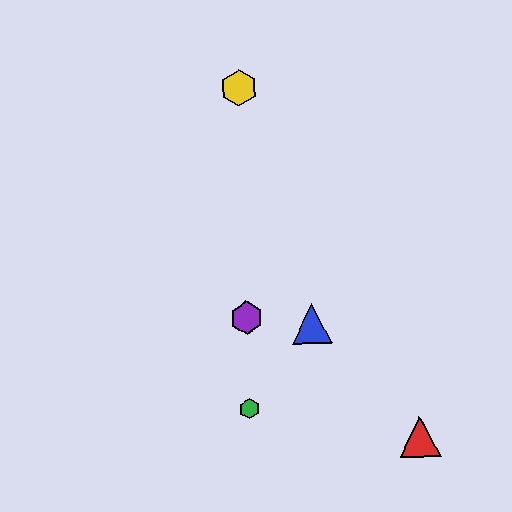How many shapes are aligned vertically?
3 shapes (the green hexagon, the yellow hexagon, the purple hexagon) are aligned vertically.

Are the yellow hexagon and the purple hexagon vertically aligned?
Yes, both are at x≈239.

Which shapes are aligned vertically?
The green hexagon, the yellow hexagon, the purple hexagon are aligned vertically.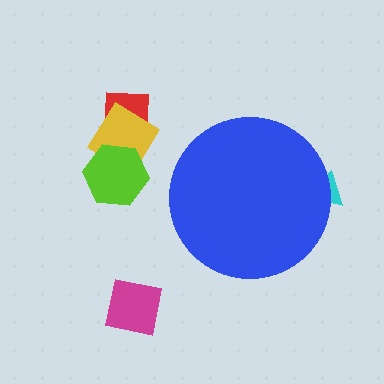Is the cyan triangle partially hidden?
Yes, the cyan triangle is partially hidden behind the blue circle.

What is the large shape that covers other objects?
A blue circle.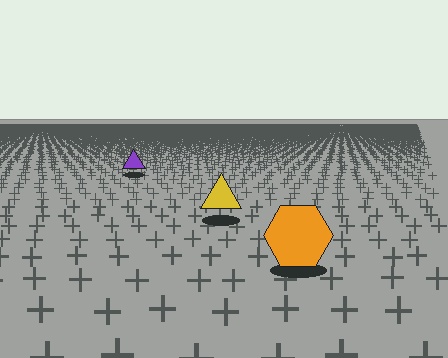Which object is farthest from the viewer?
The purple triangle is farthest from the viewer. It appears smaller and the ground texture around it is denser.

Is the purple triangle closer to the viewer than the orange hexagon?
No. The orange hexagon is closer — you can tell from the texture gradient: the ground texture is coarser near it.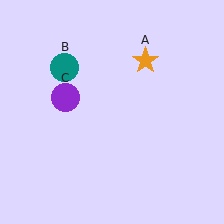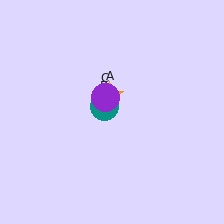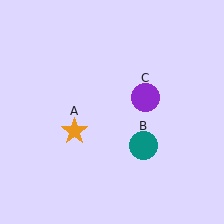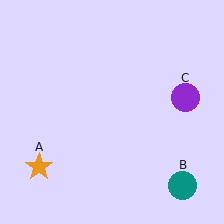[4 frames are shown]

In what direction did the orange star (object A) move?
The orange star (object A) moved down and to the left.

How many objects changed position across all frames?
3 objects changed position: orange star (object A), teal circle (object B), purple circle (object C).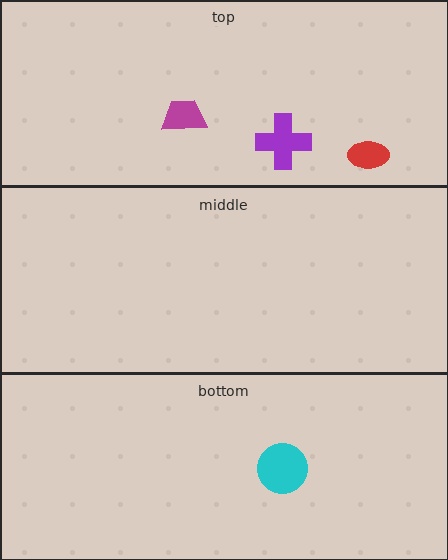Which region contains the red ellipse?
The top region.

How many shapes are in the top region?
3.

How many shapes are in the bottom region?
1.